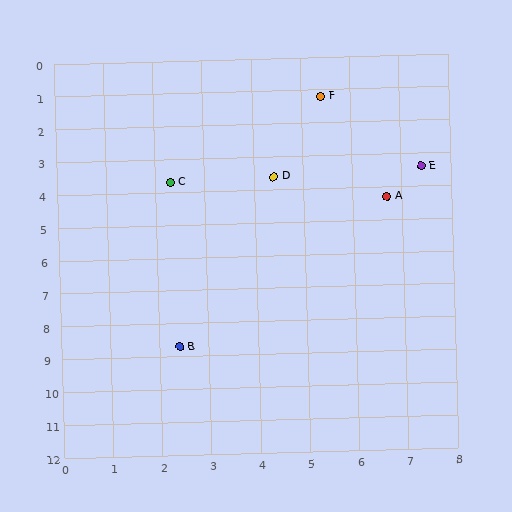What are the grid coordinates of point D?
Point D is at approximately (4.4, 3.6).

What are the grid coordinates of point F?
Point F is at approximately (5.4, 1.2).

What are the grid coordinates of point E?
Point E is at approximately (7.4, 3.4).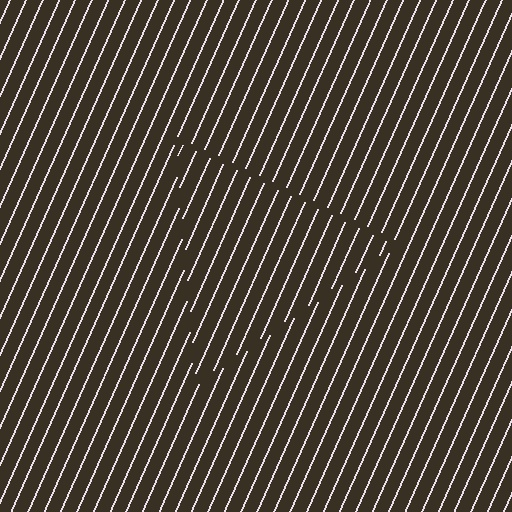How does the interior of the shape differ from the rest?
The interior of the shape contains the same grating, shifted by half a period — the contour is defined by the phase discontinuity where line-ends from the inner and outer gratings abut.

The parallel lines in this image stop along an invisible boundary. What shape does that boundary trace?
An illusory triangle. The interior of the shape contains the same grating, shifted by half a period — the contour is defined by the phase discontinuity where line-ends from the inner and outer gratings abut.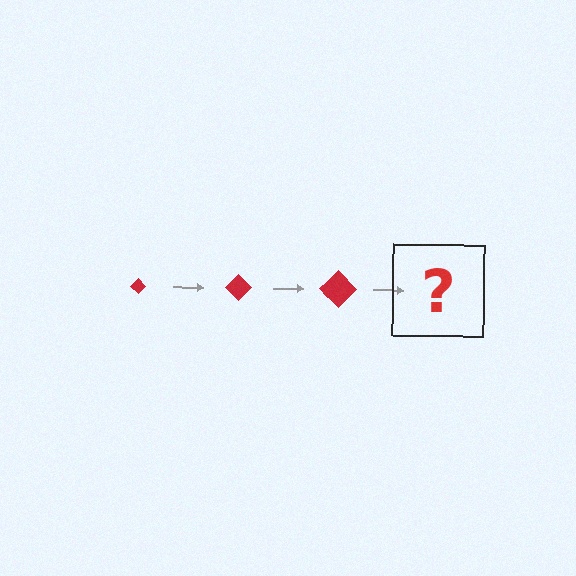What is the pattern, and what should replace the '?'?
The pattern is that the diamond gets progressively larger each step. The '?' should be a red diamond, larger than the previous one.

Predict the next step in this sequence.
The next step is a red diamond, larger than the previous one.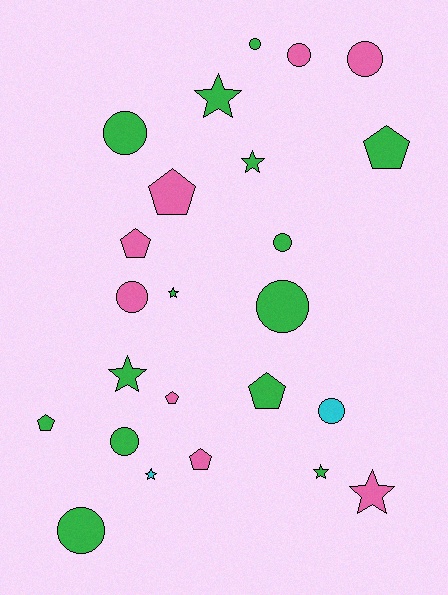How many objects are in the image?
There are 24 objects.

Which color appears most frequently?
Green, with 14 objects.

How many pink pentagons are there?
There are 4 pink pentagons.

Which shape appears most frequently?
Circle, with 10 objects.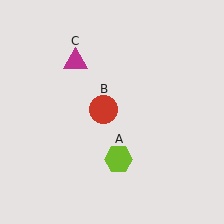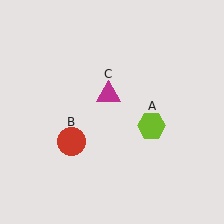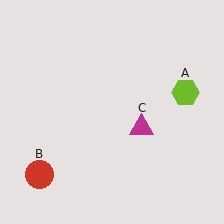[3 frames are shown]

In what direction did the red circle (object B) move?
The red circle (object B) moved down and to the left.